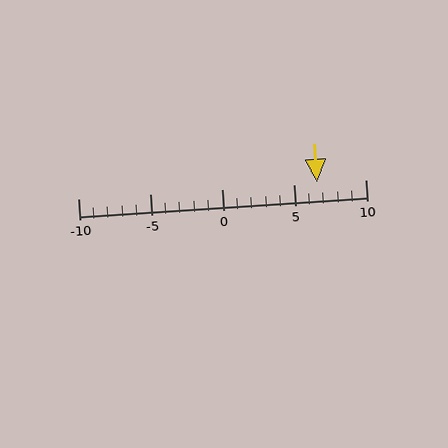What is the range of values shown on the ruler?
The ruler shows values from -10 to 10.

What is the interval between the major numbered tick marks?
The major tick marks are spaced 5 units apart.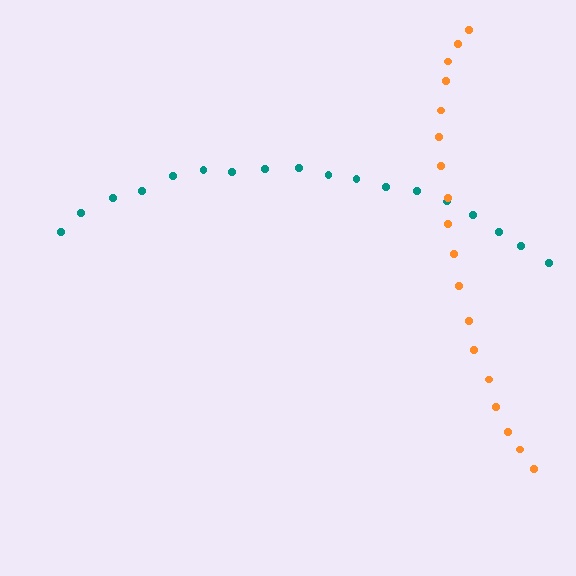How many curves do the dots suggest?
There are 2 distinct paths.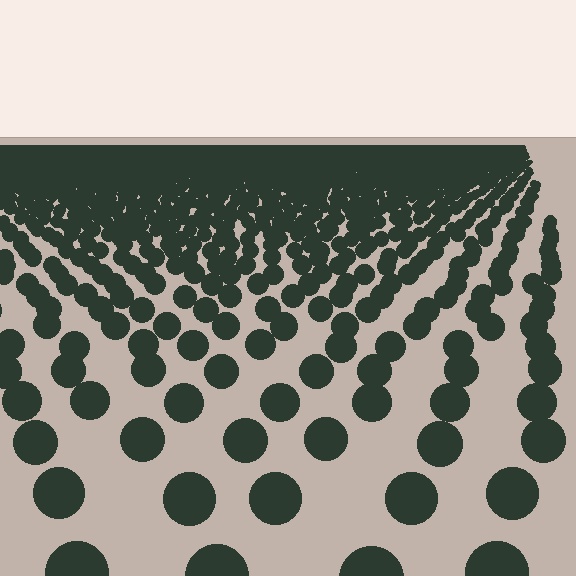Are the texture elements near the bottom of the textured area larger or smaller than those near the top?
Larger. Near the bottom, elements are closer to the viewer and appear at a bigger on-screen size.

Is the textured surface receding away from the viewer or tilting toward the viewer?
The surface is receding away from the viewer. Texture elements get smaller and denser toward the top.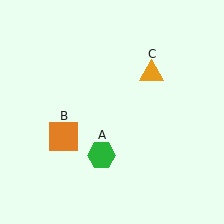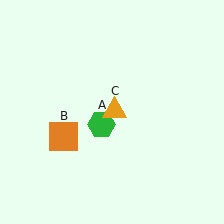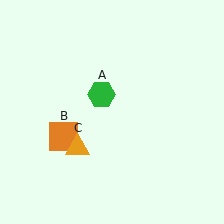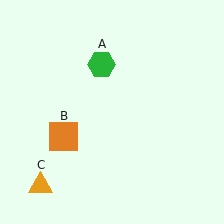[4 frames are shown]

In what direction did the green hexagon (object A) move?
The green hexagon (object A) moved up.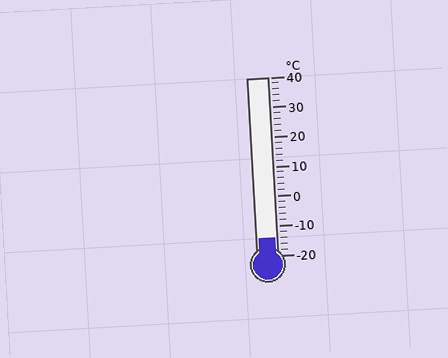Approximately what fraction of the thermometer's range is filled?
The thermometer is filled to approximately 10% of its range.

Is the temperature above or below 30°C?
The temperature is below 30°C.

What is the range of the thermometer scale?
The thermometer scale ranges from -20°C to 40°C.